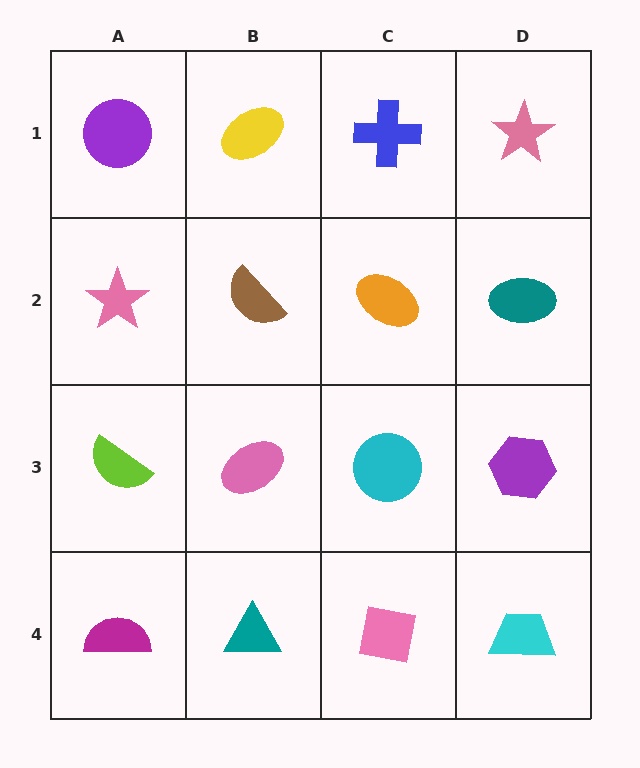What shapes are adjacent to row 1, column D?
A teal ellipse (row 2, column D), a blue cross (row 1, column C).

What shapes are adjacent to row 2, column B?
A yellow ellipse (row 1, column B), a pink ellipse (row 3, column B), a pink star (row 2, column A), an orange ellipse (row 2, column C).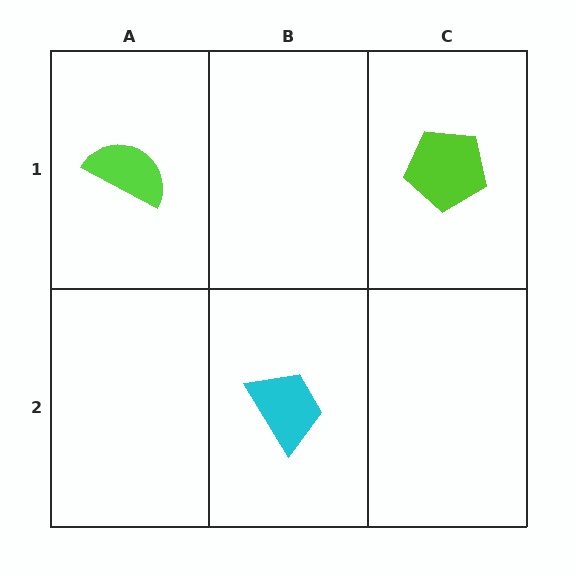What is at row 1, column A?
A lime semicircle.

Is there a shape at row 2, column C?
No, that cell is empty.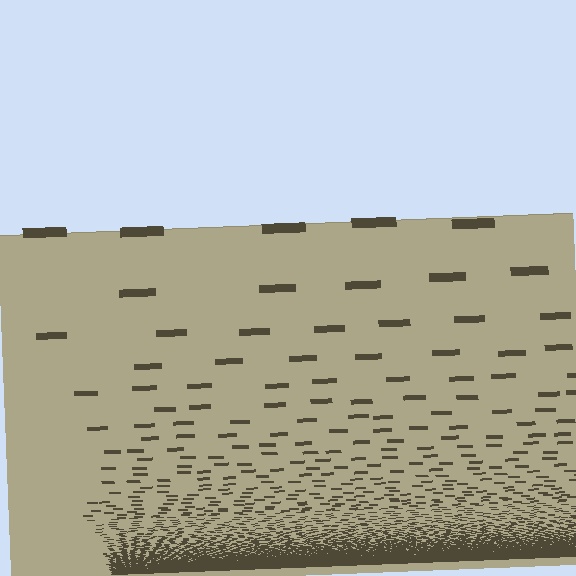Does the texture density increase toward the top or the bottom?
Density increases toward the bottom.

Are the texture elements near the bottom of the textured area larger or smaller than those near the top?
Smaller. The gradient is inverted — elements near the bottom are smaller and denser.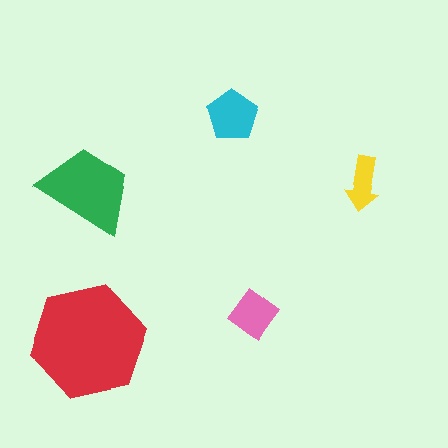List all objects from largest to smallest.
The red hexagon, the green trapezoid, the cyan pentagon, the pink diamond, the yellow arrow.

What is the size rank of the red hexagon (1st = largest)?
1st.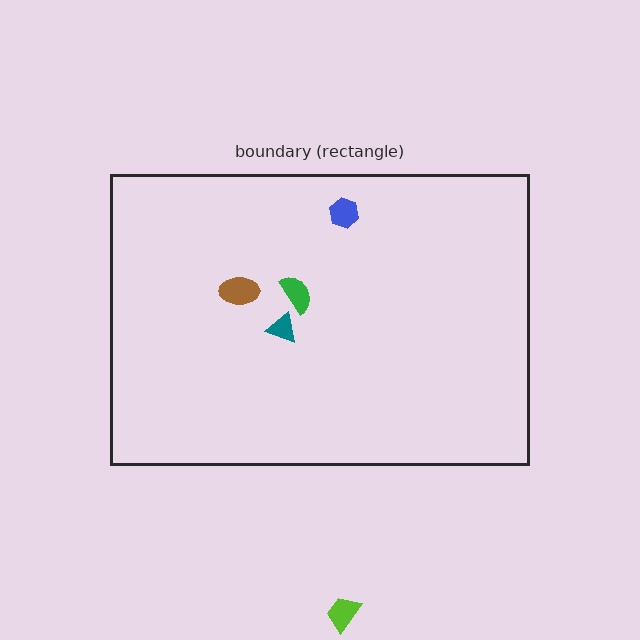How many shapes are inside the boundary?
4 inside, 1 outside.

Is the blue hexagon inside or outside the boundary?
Inside.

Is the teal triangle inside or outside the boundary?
Inside.